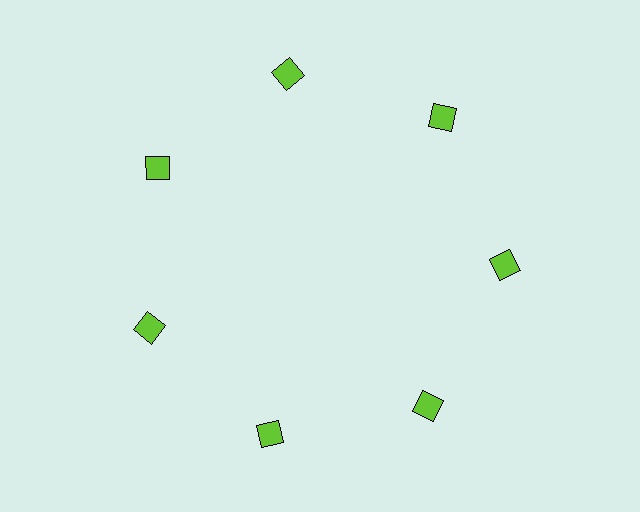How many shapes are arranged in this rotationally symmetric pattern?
There are 7 shapes, arranged in 7 groups of 1.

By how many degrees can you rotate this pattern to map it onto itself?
The pattern maps onto itself every 51 degrees of rotation.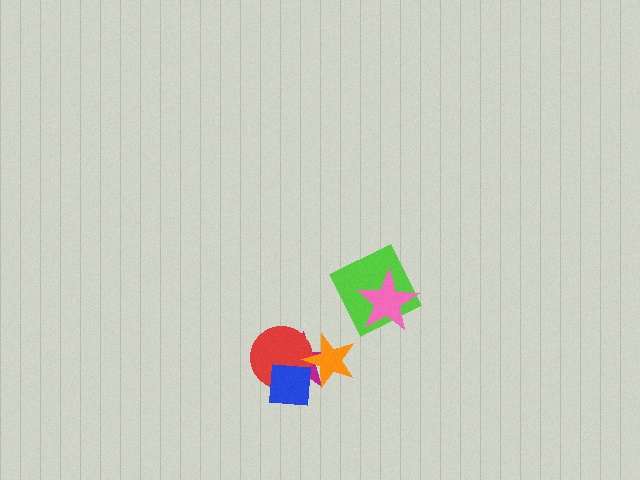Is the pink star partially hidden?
No, no other shape covers it.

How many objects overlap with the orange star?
3 objects overlap with the orange star.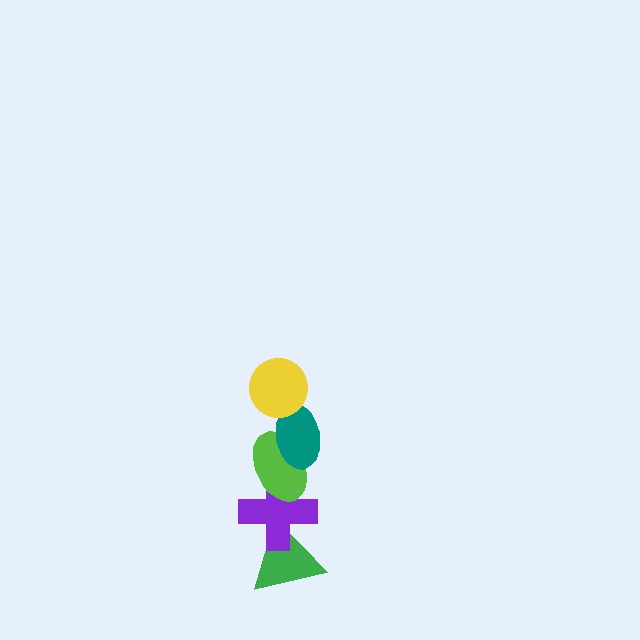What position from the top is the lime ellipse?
The lime ellipse is 3rd from the top.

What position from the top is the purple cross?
The purple cross is 4th from the top.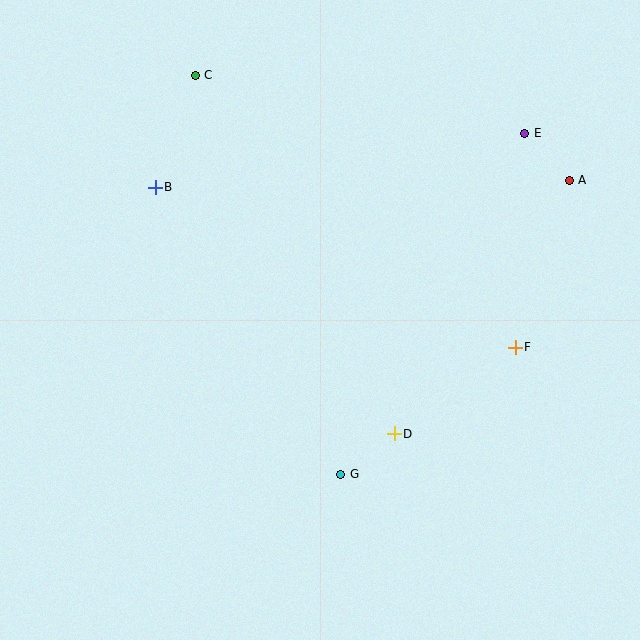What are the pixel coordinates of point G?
Point G is at (341, 474).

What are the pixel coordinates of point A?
Point A is at (569, 180).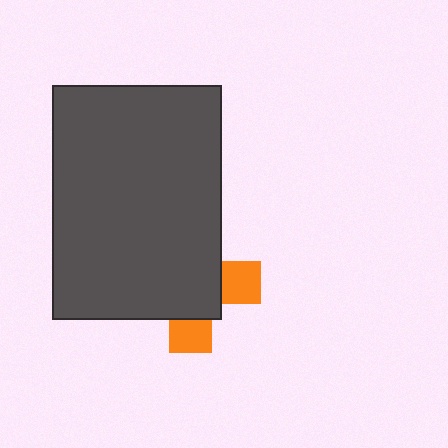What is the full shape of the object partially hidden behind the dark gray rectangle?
The partially hidden object is an orange cross.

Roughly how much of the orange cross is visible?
A small part of it is visible (roughly 31%).